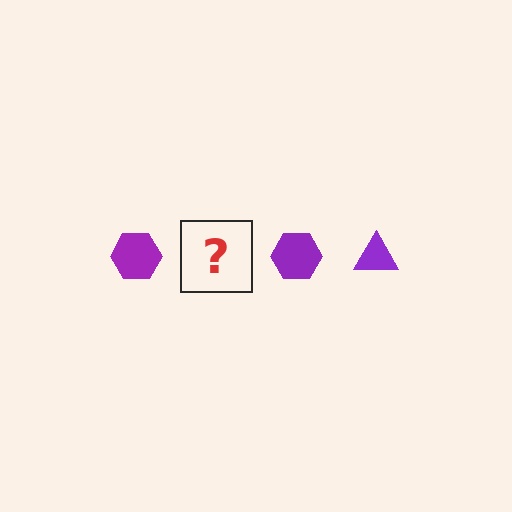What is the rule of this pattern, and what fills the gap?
The rule is that the pattern cycles through hexagon, triangle shapes in purple. The gap should be filled with a purple triangle.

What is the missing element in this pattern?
The missing element is a purple triangle.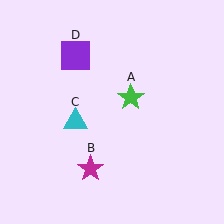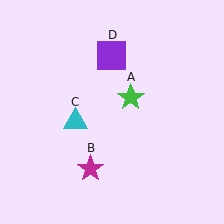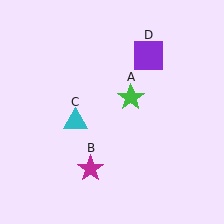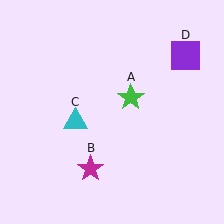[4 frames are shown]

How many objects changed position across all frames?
1 object changed position: purple square (object D).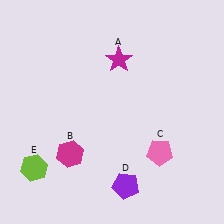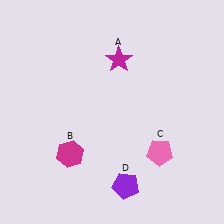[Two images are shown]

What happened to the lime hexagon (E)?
The lime hexagon (E) was removed in Image 2. It was in the bottom-left area of Image 1.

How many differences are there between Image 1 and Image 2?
There is 1 difference between the two images.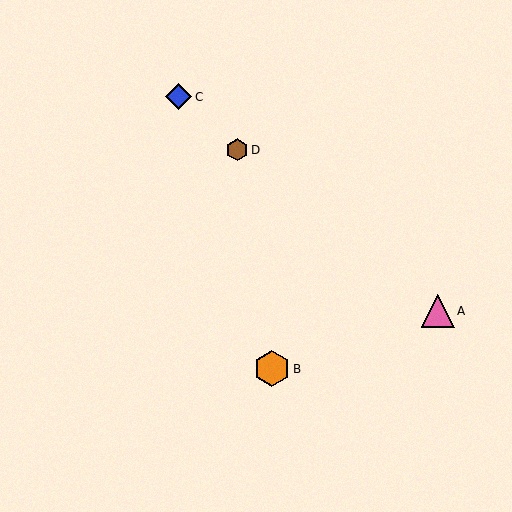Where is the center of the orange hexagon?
The center of the orange hexagon is at (272, 369).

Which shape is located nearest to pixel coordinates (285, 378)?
The orange hexagon (labeled B) at (272, 369) is nearest to that location.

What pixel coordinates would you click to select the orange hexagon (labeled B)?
Click at (272, 369) to select the orange hexagon B.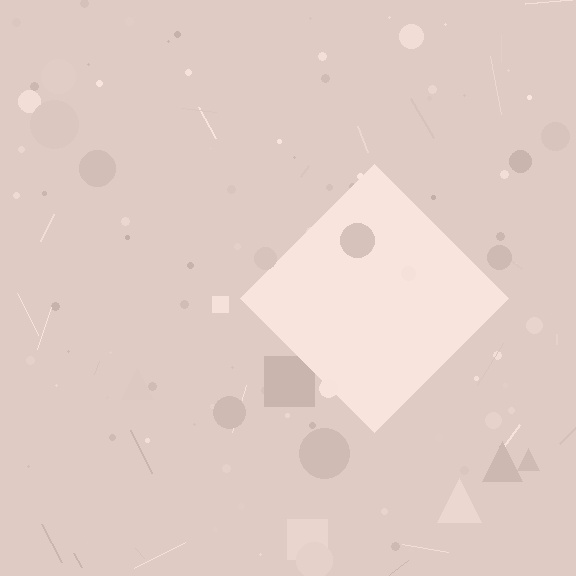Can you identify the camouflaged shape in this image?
The camouflaged shape is a diamond.